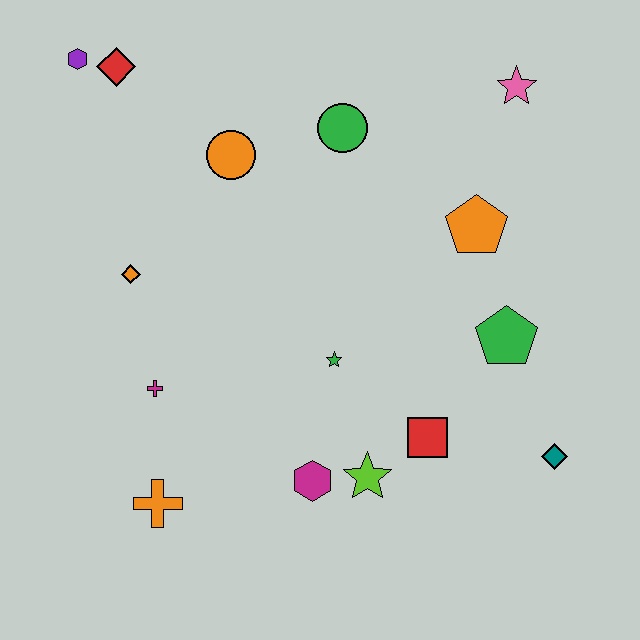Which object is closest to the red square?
The lime star is closest to the red square.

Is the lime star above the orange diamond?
No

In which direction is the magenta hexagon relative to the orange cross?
The magenta hexagon is to the right of the orange cross.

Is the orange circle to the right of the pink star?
No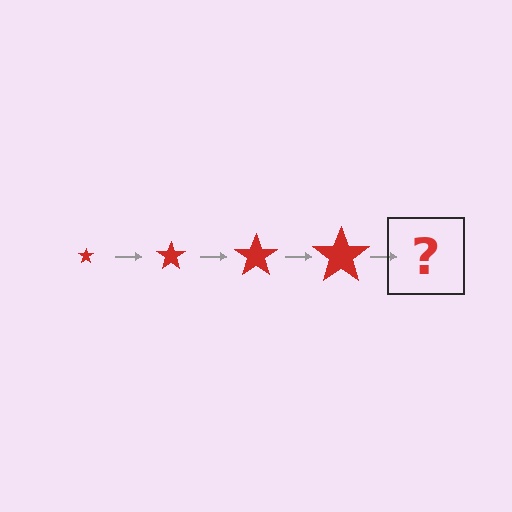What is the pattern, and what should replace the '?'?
The pattern is that the star gets progressively larger each step. The '?' should be a red star, larger than the previous one.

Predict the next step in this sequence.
The next step is a red star, larger than the previous one.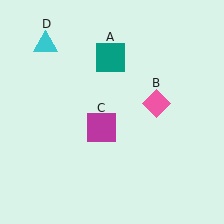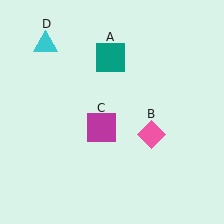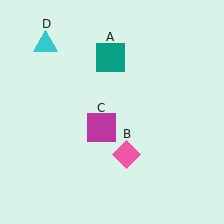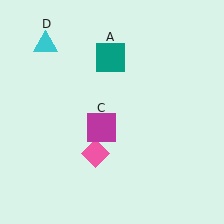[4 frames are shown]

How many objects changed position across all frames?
1 object changed position: pink diamond (object B).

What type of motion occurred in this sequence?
The pink diamond (object B) rotated clockwise around the center of the scene.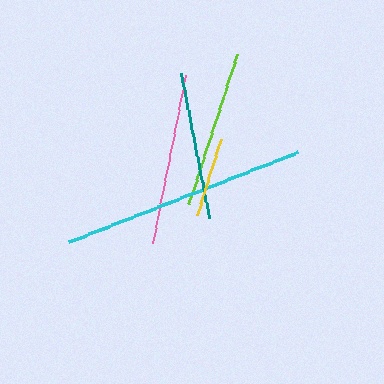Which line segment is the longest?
The cyan line is the longest at approximately 246 pixels.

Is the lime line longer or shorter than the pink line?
The pink line is longer than the lime line.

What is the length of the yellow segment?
The yellow segment is approximately 80 pixels long.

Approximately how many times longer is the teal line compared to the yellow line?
The teal line is approximately 1.8 times the length of the yellow line.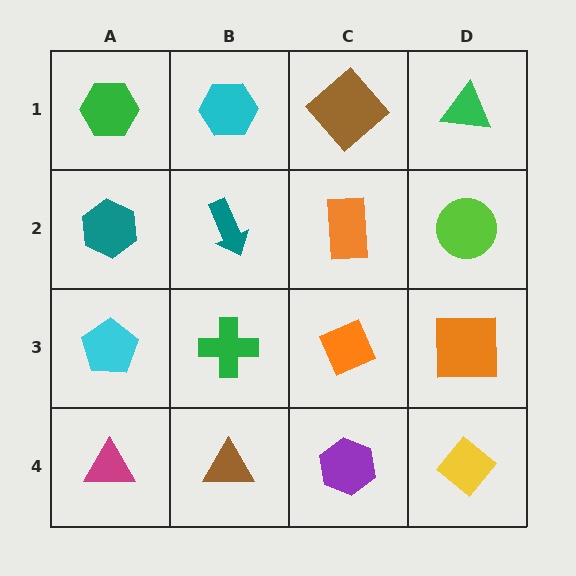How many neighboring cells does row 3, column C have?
4.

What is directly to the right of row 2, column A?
A teal arrow.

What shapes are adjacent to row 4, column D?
An orange square (row 3, column D), a purple hexagon (row 4, column C).